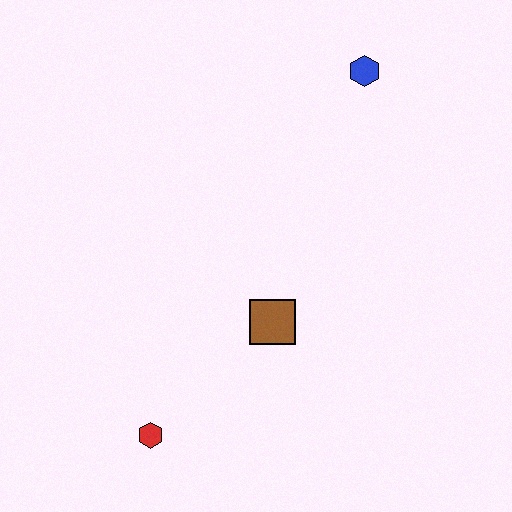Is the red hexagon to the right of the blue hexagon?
No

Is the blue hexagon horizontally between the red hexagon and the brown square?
No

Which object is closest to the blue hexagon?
The brown square is closest to the blue hexagon.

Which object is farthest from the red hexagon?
The blue hexagon is farthest from the red hexagon.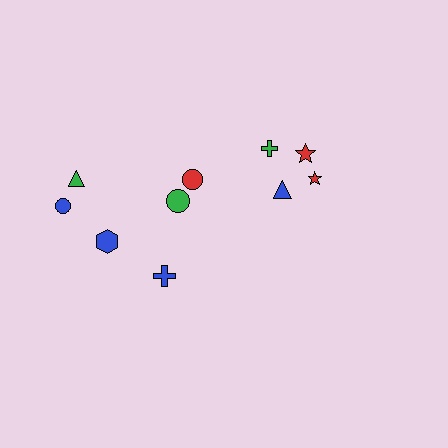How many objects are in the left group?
There are 6 objects.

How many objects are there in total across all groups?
There are 10 objects.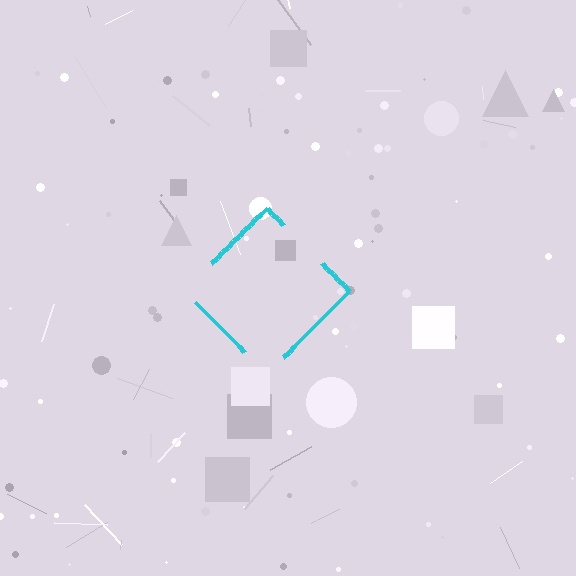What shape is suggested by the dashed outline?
The dashed outline suggests a diamond.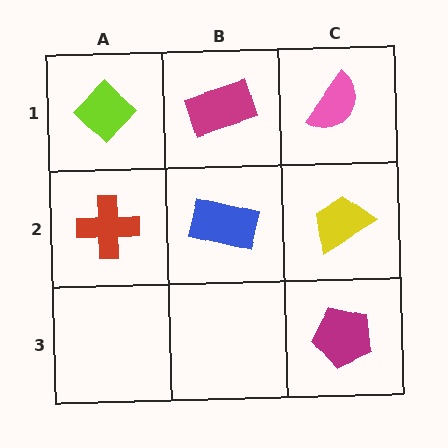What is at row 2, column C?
A yellow trapezoid.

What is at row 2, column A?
A red cross.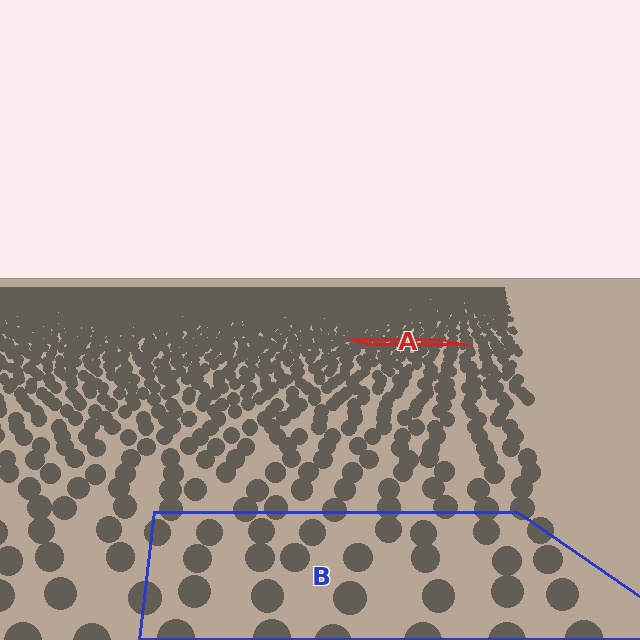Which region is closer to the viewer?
Region B is closer. The texture elements there are larger and more spread out.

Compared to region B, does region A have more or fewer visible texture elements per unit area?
Region A has more texture elements per unit area — they are packed more densely because it is farther away.